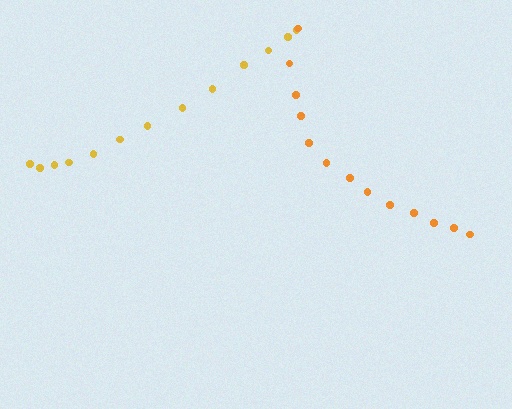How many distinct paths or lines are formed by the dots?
There are 2 distinct paths.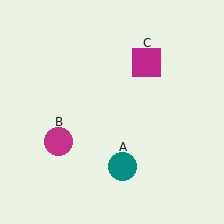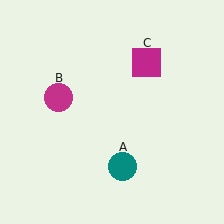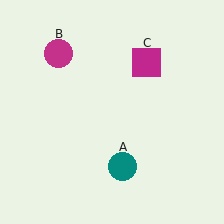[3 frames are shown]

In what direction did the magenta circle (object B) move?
The magenta circle (object B) moved up.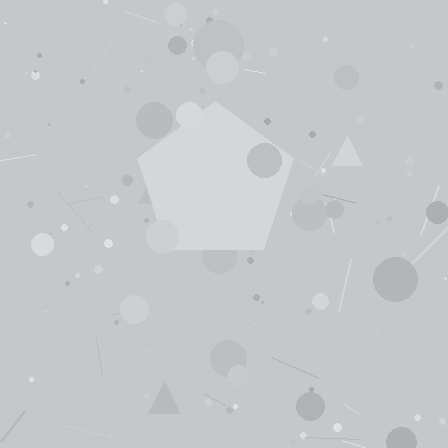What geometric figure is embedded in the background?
A pentagon is embedded in the background.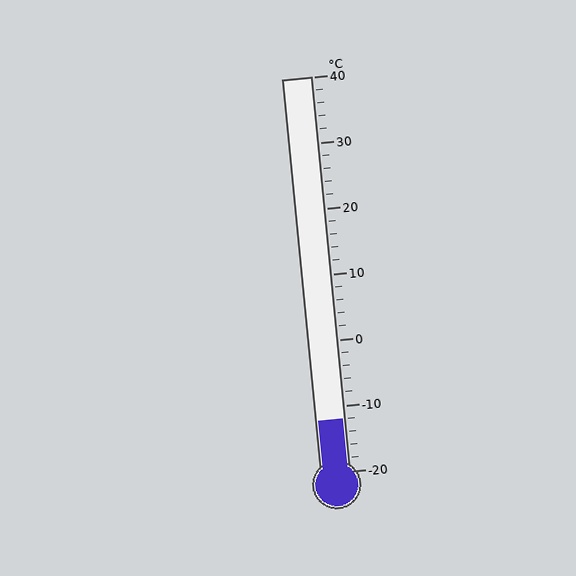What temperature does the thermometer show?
The thermometer shows approximately -12°C.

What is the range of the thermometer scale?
The thermometer scale ranges from -20°C to 40°C.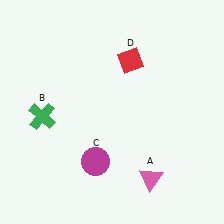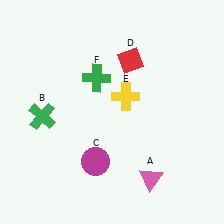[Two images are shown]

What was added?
A yellow cross (E), a green cross (F) were added in Image 2.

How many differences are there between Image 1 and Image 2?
There are 2 differences between the two images.